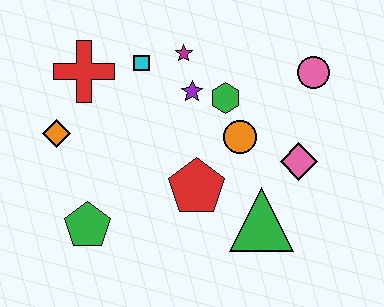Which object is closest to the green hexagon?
The purple star is closest to the green hexagon.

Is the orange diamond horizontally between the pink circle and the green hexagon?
No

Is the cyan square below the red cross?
No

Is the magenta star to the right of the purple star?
No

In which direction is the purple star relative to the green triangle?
The purple star is above the green triangle.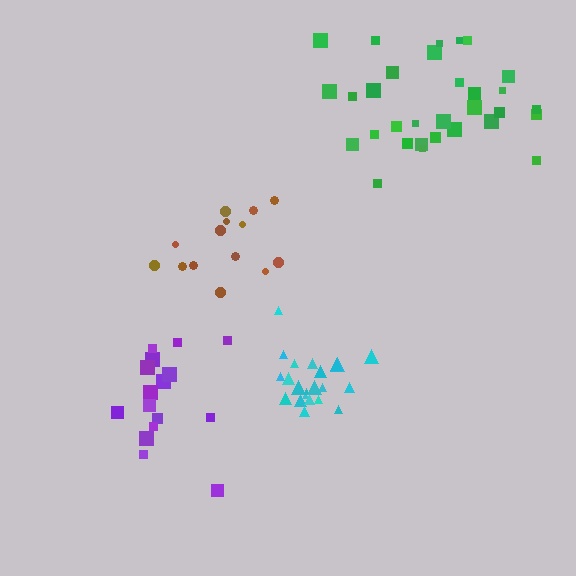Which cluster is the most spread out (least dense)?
Purple.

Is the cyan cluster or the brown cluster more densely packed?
Cyan.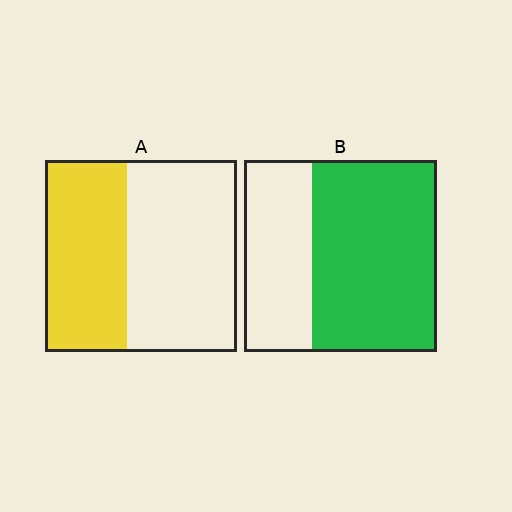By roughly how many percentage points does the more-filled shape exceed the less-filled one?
By roughly 20 percentage points (B over A).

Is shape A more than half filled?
No.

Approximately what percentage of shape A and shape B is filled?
A is approximately 45% and B is approximately 65%.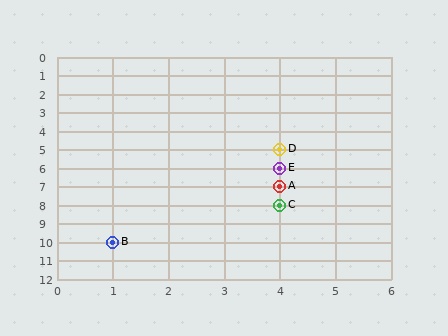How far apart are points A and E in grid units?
Points A and E are 1 row apart.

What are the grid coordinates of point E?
Point E is at grid coordinates (4, 6).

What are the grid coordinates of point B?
Point B is at grid coordinates (1, 10).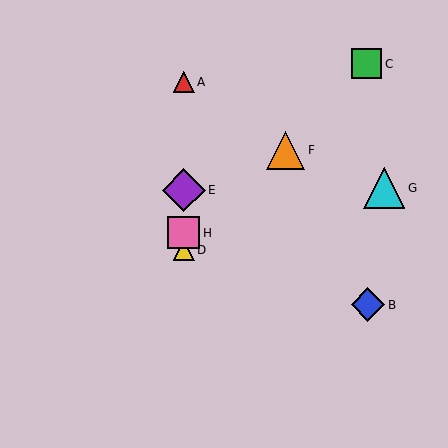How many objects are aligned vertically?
4 objects (A, D, E, H) are aligned vertically.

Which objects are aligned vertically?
Objects A, D, E, H are aligned vertically.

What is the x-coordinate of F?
Object F is at x≈285.